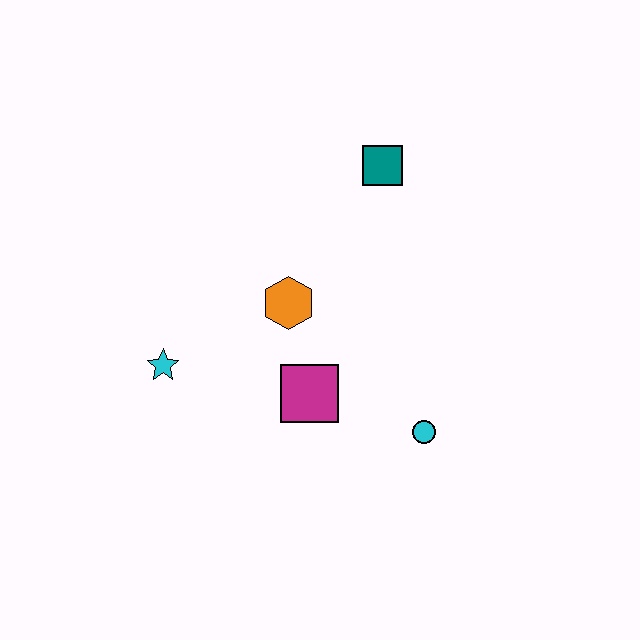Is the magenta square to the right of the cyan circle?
No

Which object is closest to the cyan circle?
The magenta square is closest to the cyan circle.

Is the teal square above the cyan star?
Yes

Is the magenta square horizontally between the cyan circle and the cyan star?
Yes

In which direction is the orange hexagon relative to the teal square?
The orange hexagon is below the teal square.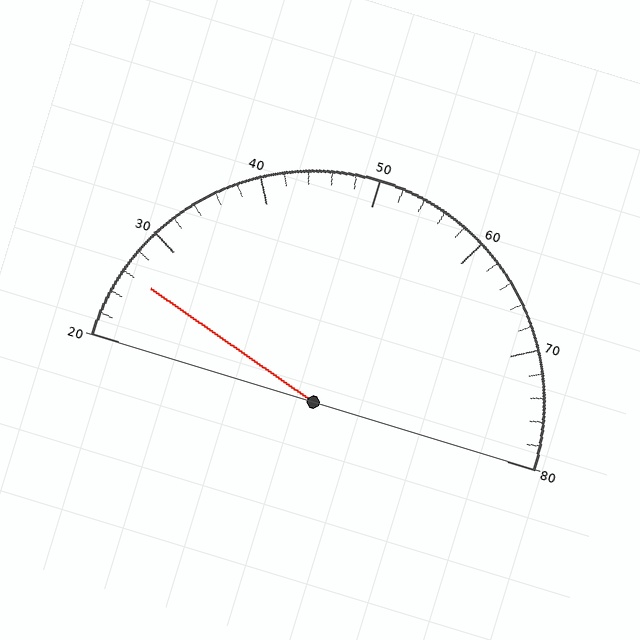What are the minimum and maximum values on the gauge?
The gauge ranges from 20 to 80.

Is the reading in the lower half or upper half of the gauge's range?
The reading is in the lower half of the range (20 to 80).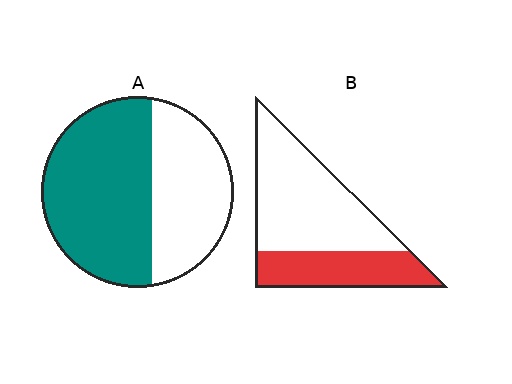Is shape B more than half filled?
No.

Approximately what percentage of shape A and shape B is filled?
A is approximately 60% and B is approximately 35%.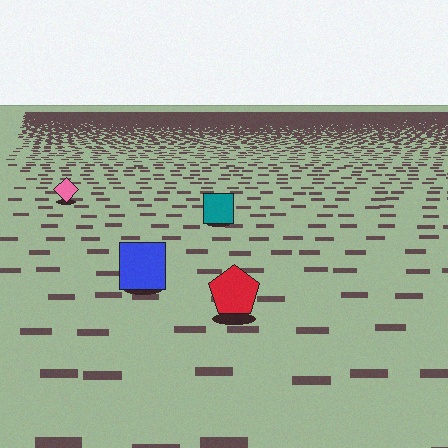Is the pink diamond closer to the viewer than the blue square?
No. The blue square is closer — you can tell from the texture gradient: the ground texture is coarser near it.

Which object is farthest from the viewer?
The pink diamond is farthest from the viewer. It appears smaller and the ground texture around it is denser.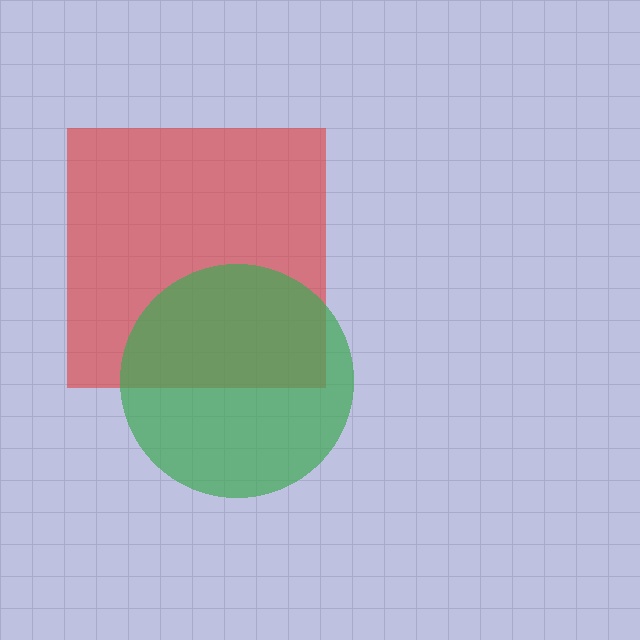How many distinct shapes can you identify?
There are 2 distinct shapes: a red square, a green circle.